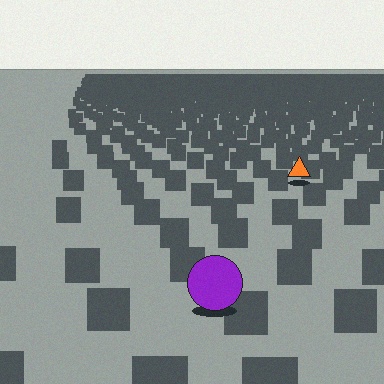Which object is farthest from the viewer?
The orange triangle is farthest from the viewer. It appears smaller and the ground texture around it is denser.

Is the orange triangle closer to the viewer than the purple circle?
No. The purple circle is closer — you can tell from the texture gradient: the ground texture is coarser near it.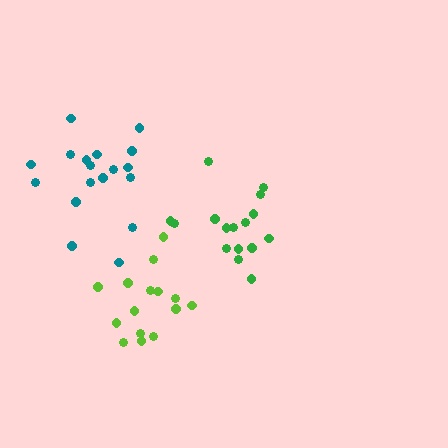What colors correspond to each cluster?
The clusters are colored: teal, lime, green.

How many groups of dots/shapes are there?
There are 3 groups.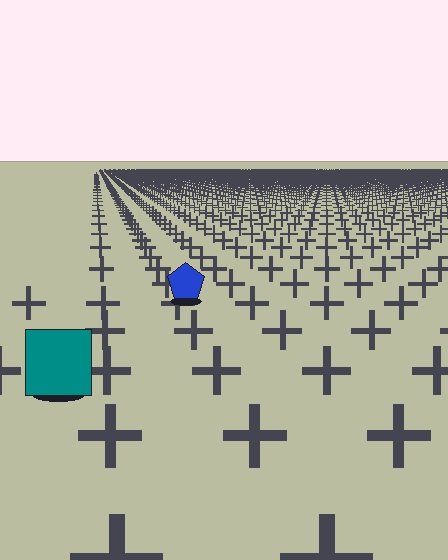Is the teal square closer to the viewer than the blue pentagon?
Yes. The teal square is closer — you can tell from the texture gradient: the ground texture is coarser near it.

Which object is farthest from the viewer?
The blue pentagon is farthest from the viewer. It appears smaller and the ground texture around it is denser.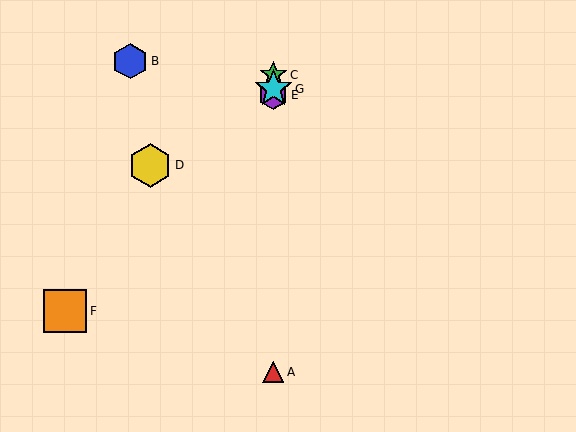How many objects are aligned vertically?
4 objects (A, C, E, G) are aligned vertically.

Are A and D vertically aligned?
No, A is at x≈273 and D is at x≈150.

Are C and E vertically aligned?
Yes, both are at x≈273.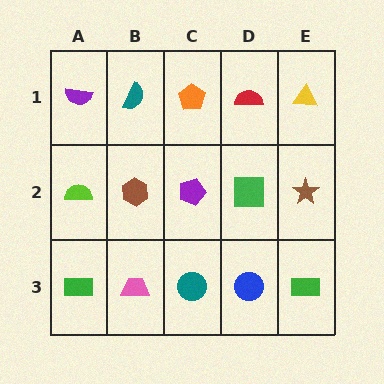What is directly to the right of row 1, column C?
A red semicircle.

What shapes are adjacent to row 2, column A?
A purple semicircle (row 1, column A), a green rectangle (row 3, column A), a brown hexagon (row 2, column B).